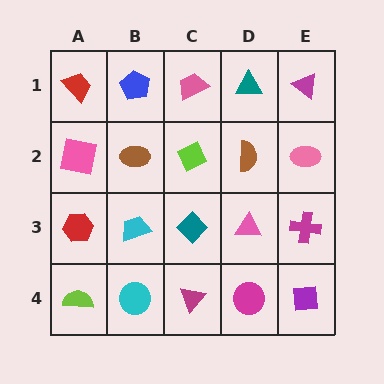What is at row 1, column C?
A pink trapezoid.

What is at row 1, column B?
A blue pentagon.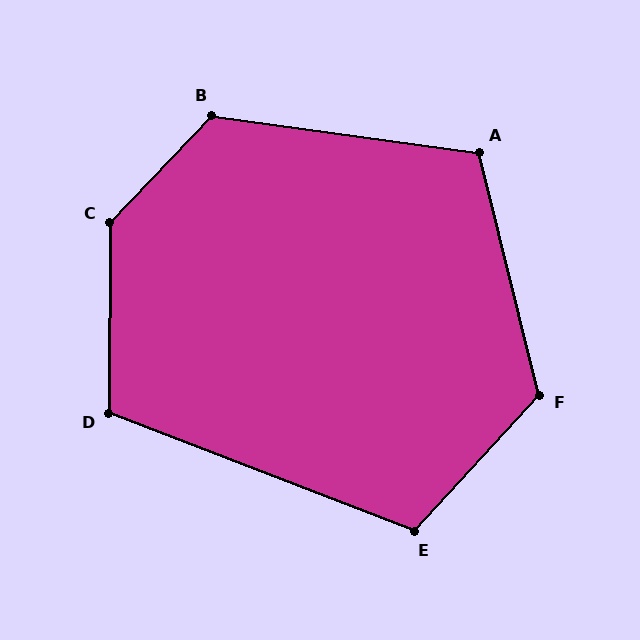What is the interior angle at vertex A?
Approximately 112 degrees (obtuse).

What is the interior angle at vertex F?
Approximately 124 degrees (obtuse).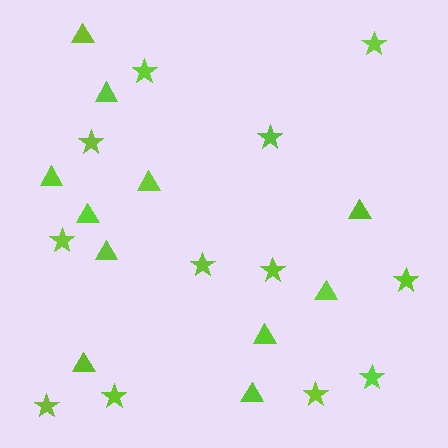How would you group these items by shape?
There are 2 groups: one group of stars (12) and one group of triangles (11).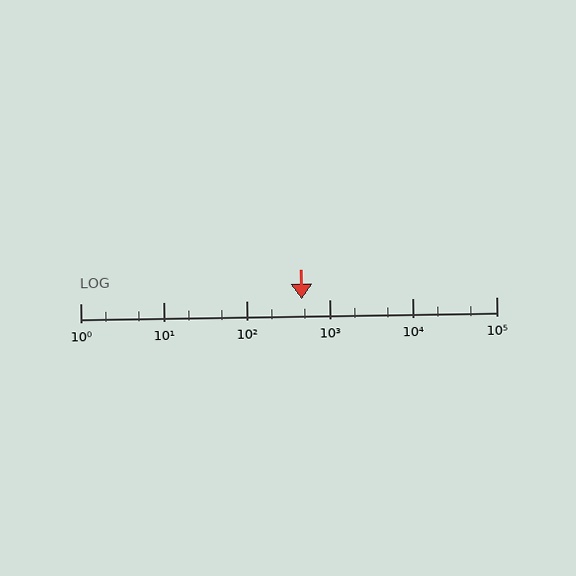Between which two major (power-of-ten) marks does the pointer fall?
The pointer is between 100 and 1000.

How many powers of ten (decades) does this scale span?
The scale spans 5 decades, from 1 to 100000.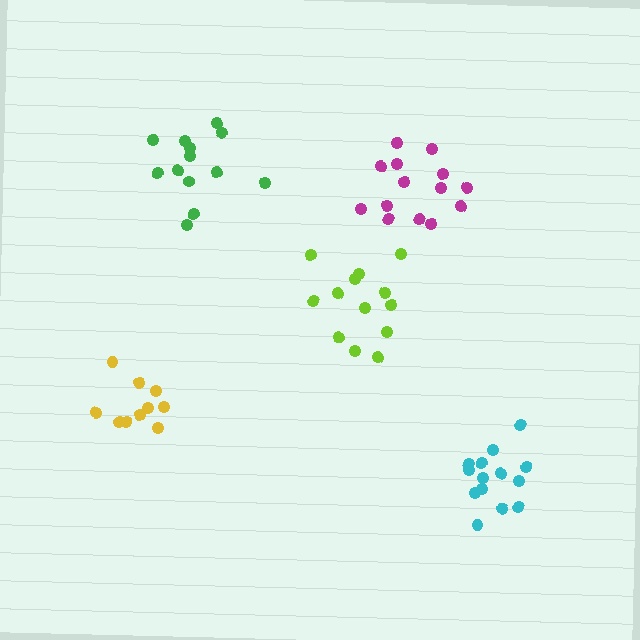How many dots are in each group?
Group 1: 10 dots, Group 2: 14 dots, Group 3: 14 dots, Group 4: 13 dots, Group 5: 13 dots (64 total).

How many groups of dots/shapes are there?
There are 5 groups.